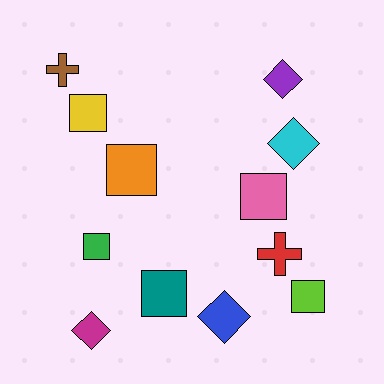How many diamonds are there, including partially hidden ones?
There are 4 diamonds.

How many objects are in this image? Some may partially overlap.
There are 12 objects.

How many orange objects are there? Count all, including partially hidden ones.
There is 1 orange object.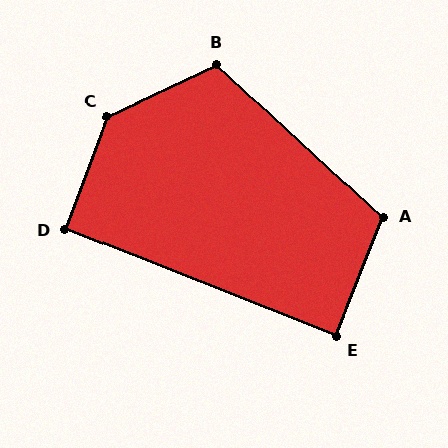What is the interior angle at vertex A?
Approximately 111 degrees (obtuse).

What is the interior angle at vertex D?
Approximately 91 degrees (approximately right).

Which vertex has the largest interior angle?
C, at approximately 135 degrees.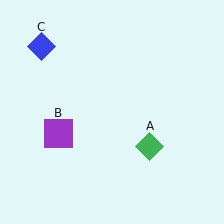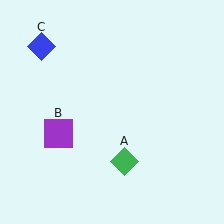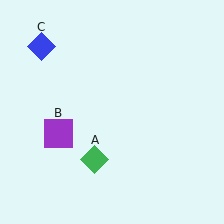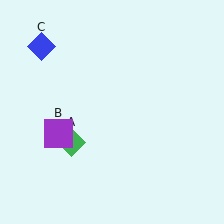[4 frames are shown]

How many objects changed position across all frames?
1 object changed position: green diamond (object A).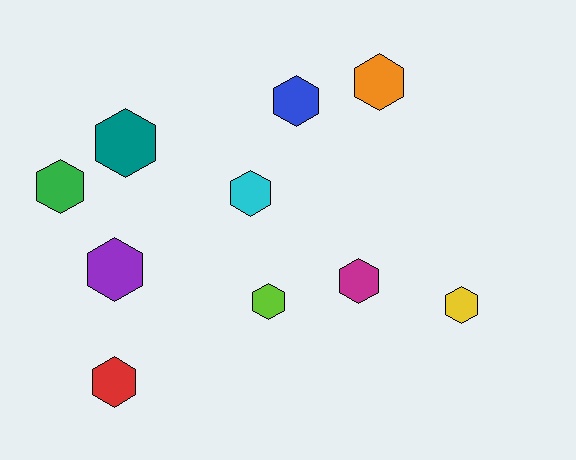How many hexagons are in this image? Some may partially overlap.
There are 10 hexagons.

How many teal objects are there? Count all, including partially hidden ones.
There is 1 teal object.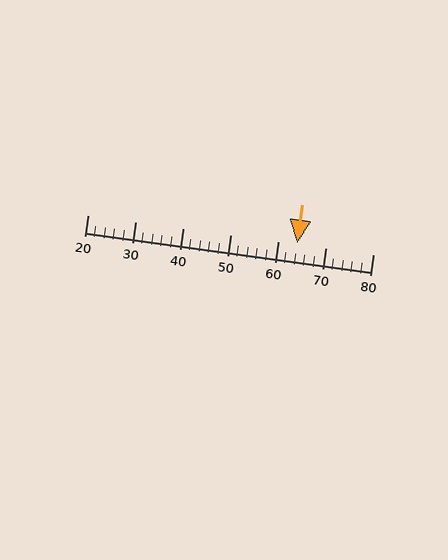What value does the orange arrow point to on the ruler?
The orange arrow points to approximately 64.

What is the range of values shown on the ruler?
The ruler shows values from 20 to 80.